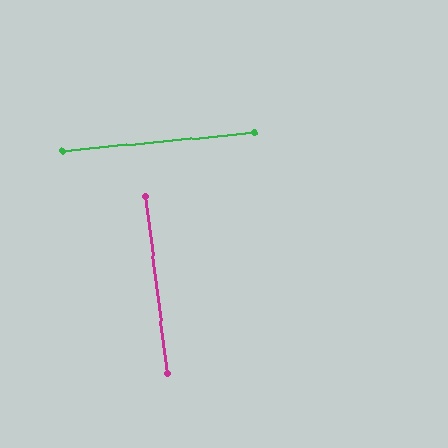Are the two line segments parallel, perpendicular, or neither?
Perpendicular — they meet at approximately 88°.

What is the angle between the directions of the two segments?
Approximately 88 degrees.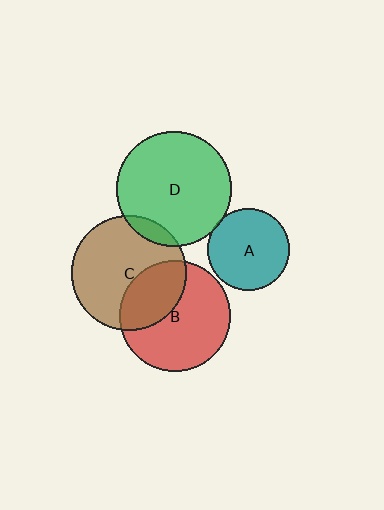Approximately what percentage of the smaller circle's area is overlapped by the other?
Approximately 5%.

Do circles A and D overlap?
Yes.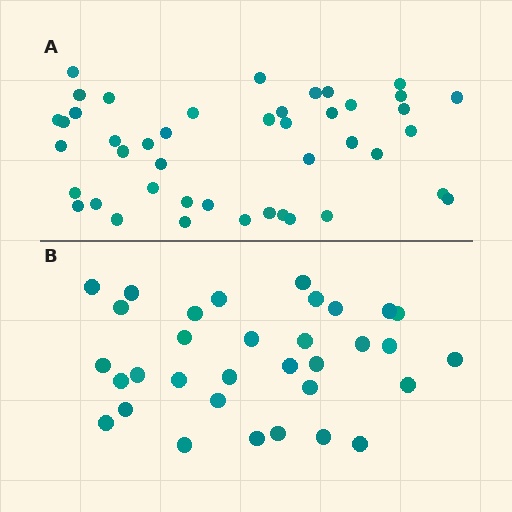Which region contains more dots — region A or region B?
Region A (the top region) has more dots.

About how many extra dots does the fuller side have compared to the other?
Region A has roughly 12 or so more dots than region B.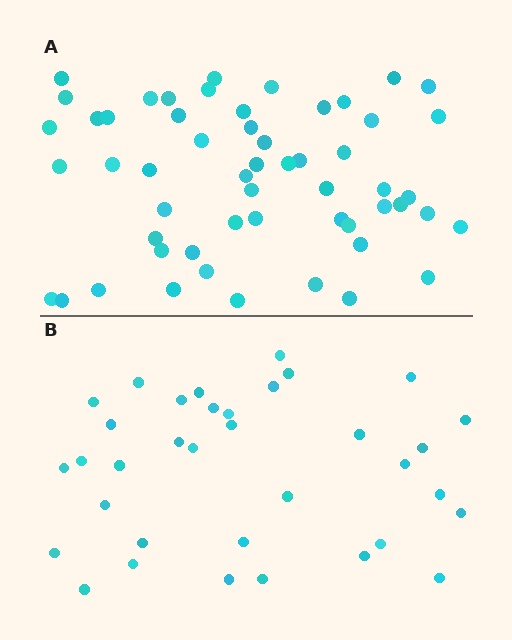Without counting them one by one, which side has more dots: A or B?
Region A (the top region) has more dots.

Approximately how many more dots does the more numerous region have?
Region A has approximately 20 more dots than region B.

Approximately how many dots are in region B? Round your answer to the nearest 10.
About 40 dots. (The exact count is 35, which rounds to 40.)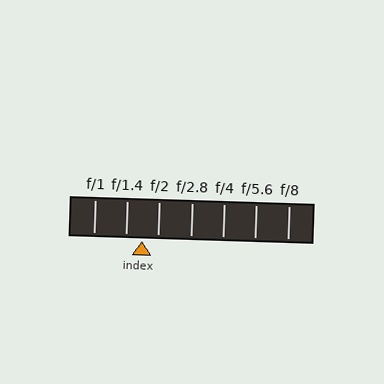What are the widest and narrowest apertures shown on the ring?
The widest aperture shown is f/1 and the narrowest is f/8.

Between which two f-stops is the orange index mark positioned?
The index mark is between f/1.4 and f/2.